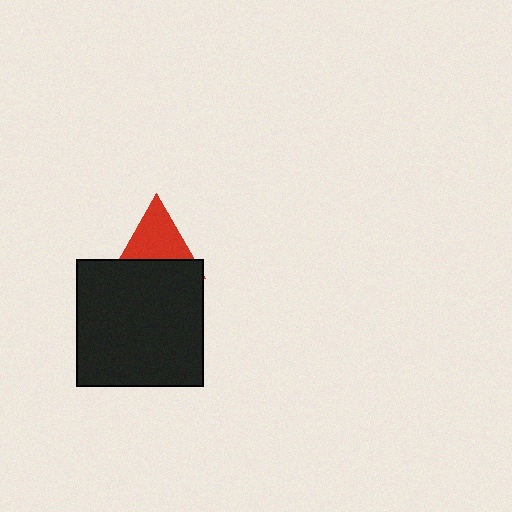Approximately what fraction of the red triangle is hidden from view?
Roughly 41% of the red triangle is hidden behind the black square.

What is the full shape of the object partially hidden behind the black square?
The partially hidden object is a red triangle.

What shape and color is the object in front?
The object in front is a black square.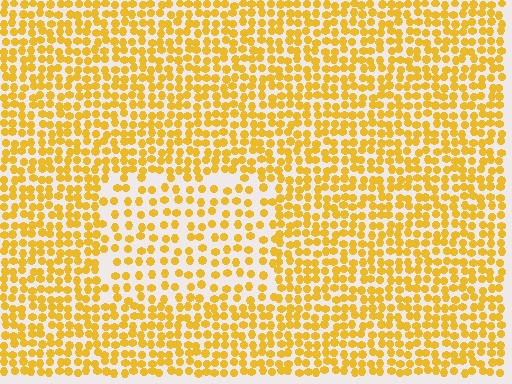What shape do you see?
I see a rectangle.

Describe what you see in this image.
The image contains small yellow elements arranged at two different densities. A rectangle-shaped region is visible where the elements are less densely packed than the surrounding area.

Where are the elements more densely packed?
The elements are more densely packed outside the rectangle boundary.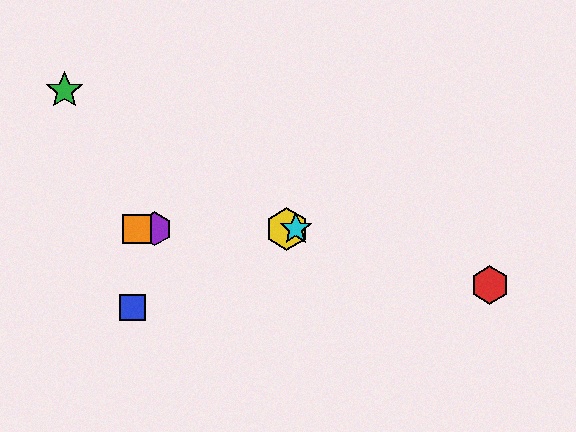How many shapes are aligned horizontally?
4 shapes (the yellow hexagon, the purple hexagon, the orange square, the cyan star) are aligned horizontally.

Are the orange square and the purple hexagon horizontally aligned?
Yes, both are at y≈229.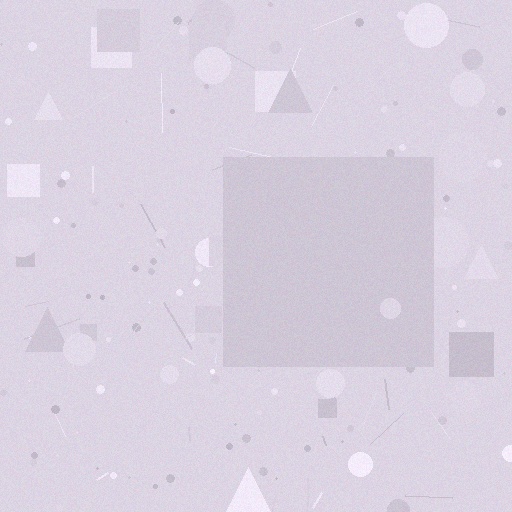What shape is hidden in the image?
A square is hidden in the image.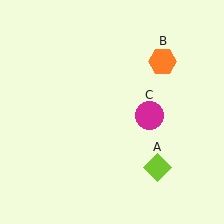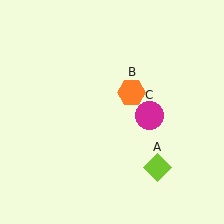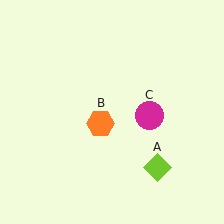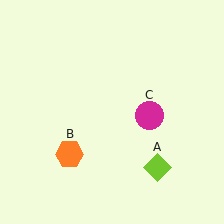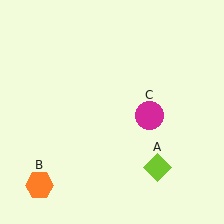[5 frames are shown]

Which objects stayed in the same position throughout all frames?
Lime diamond (object A) and magenta circle (object C) remained stationary.